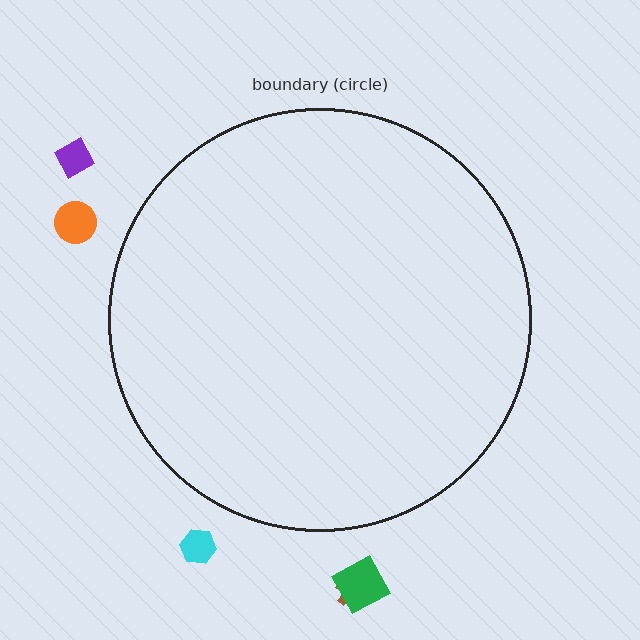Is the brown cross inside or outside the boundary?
Outside.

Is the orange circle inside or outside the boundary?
Outside.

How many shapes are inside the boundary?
0 inside, 5 outside.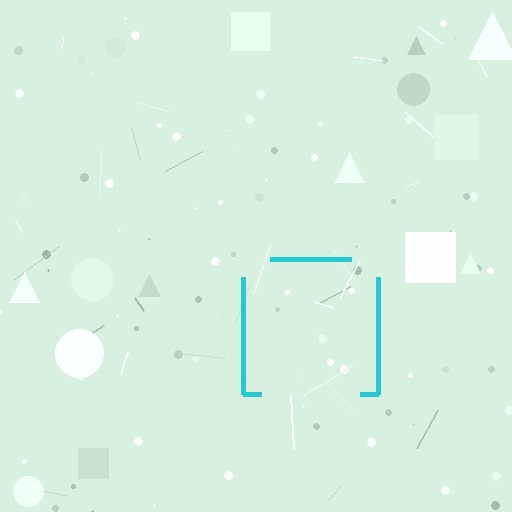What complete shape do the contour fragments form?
The contour fragments form a square.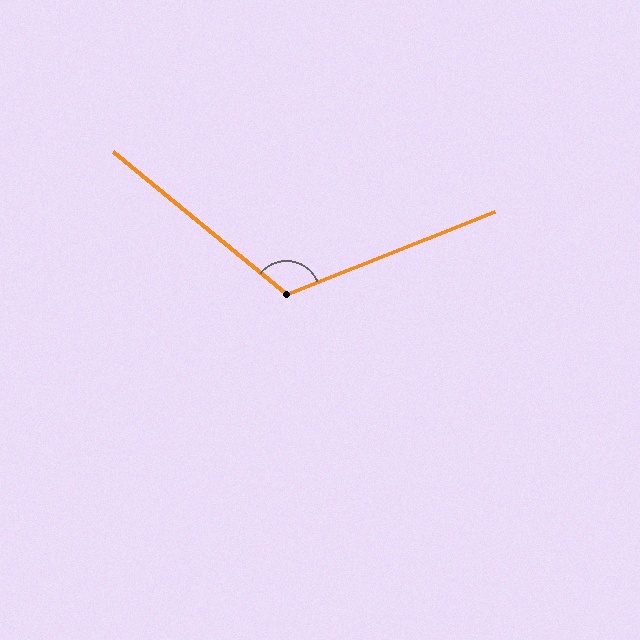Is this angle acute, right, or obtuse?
It is obtuse.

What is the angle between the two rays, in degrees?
Approximately 119 degrees.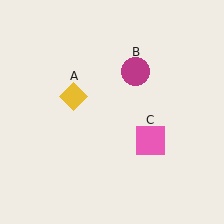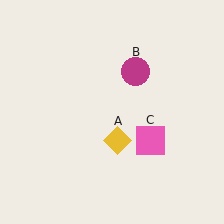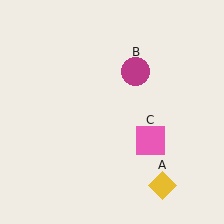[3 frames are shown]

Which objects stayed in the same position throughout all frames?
Magenta circle (object B) and pink square (object C) remained stationary.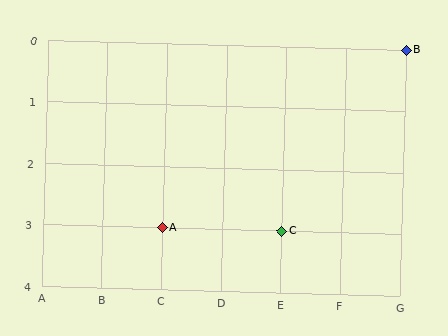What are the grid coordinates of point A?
Point A is at grid coordinates (C, 3).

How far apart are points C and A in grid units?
Points C and A are 2 columns apart.